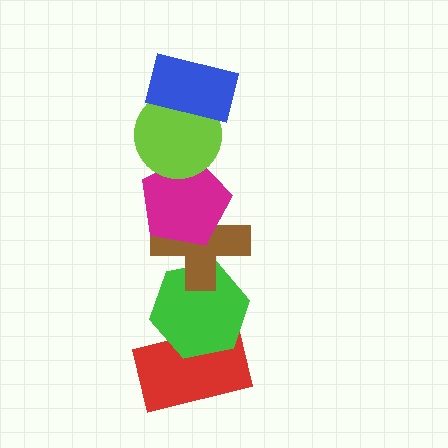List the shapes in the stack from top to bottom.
From top to bottom: the blue rectangle, the lime circle, the magenta pentagon, the brown cross, the green hexagon, the red rectangle.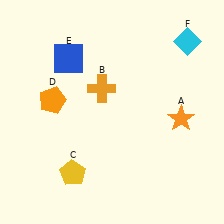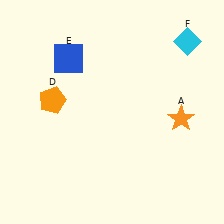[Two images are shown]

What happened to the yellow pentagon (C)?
The yellow pentagon (C) was removed in Image 2. It was in the bottom-left area of Image 1.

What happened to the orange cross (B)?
The orange cross (B) was removed in Image 2. It was in the top-left area of Image 1.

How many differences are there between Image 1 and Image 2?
There are 2 differences between the two images.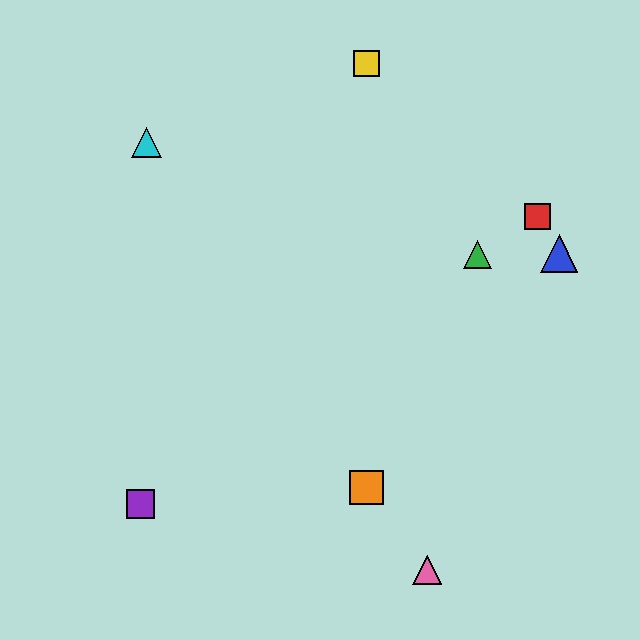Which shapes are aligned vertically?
The yellow square, the orange square are aligned vertically.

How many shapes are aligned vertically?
2 shapes (the yellow square, the orange square) are aligned vertically.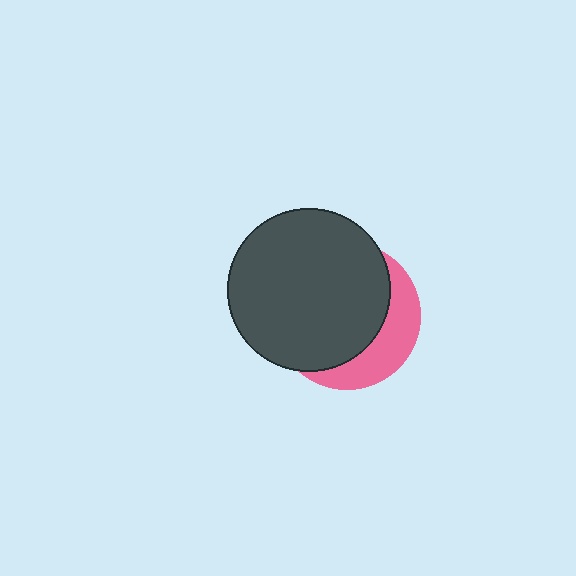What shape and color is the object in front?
The object in front is a dark gray circle.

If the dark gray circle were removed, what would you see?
You would see the complete pink circle.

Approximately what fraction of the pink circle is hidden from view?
Roughly 70% of the pink circle is hidden behind the dark gray circle.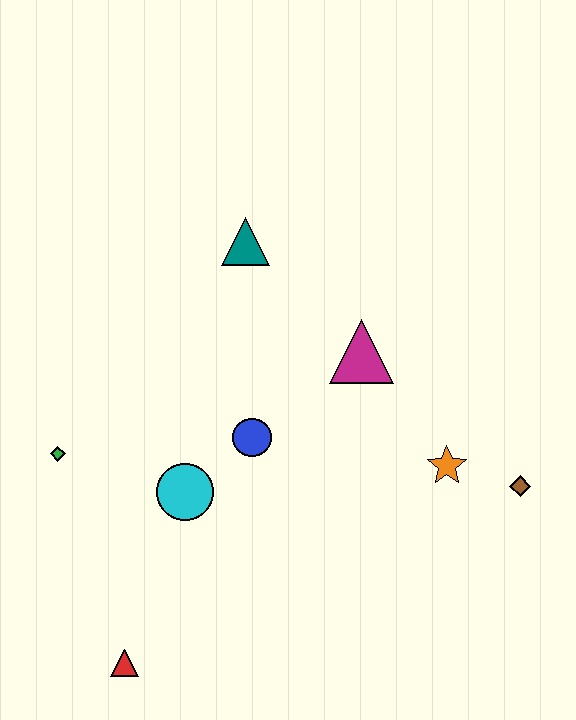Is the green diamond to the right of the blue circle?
No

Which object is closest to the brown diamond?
The orange star is closest to the brown diamond.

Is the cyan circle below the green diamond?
Yes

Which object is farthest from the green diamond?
The brown diamond is farthest from the green diamond.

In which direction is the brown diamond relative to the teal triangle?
The brown diamond is to the right of the teal triangle.